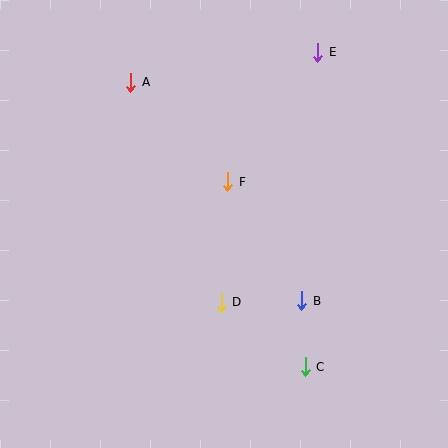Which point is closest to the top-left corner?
Point A is closest to the top-left corner.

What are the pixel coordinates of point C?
Point C is at (305, 367).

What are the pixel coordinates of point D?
Point D is at (221, 302).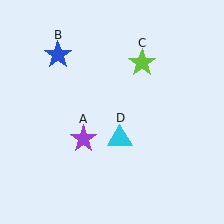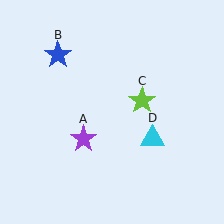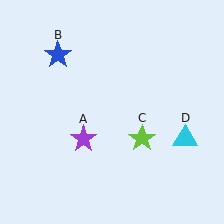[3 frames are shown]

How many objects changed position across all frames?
2 objects changed position: lime star (object C), cyan triangle (object D).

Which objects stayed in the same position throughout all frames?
Purple star (object A) and blue star (object B) remained stationary.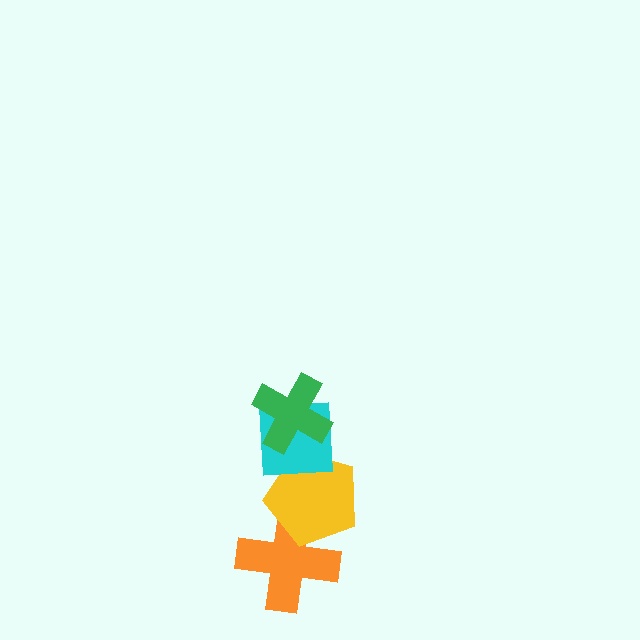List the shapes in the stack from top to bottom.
From top to bottom: the green cross, the cyan square, the yellow pentagon, the orange cross.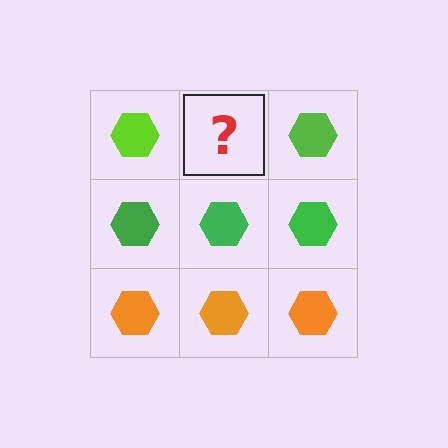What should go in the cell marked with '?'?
The missing cell should contain a lime hexagon.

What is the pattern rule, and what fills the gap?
The rule is that each row has a consistent color. The gap should be filled with a lime hexagon.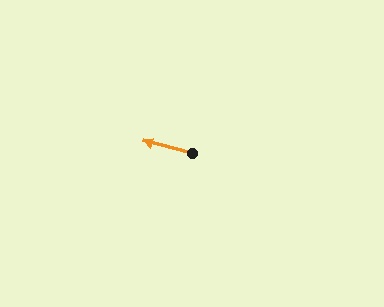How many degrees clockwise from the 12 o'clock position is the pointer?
Approximately 285 degrees.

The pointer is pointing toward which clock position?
Roughly 9 o'clock.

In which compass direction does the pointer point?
West.